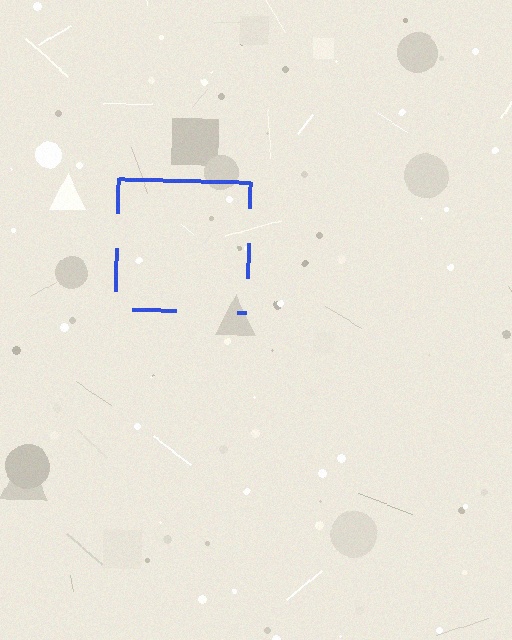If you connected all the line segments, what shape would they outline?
They would outline a square.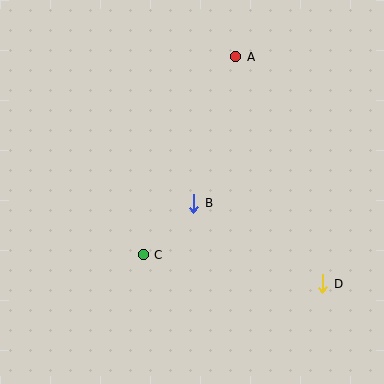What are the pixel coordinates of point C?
Point C is at (143, 255).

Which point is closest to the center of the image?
Point B at (194, 203) is closest to the center.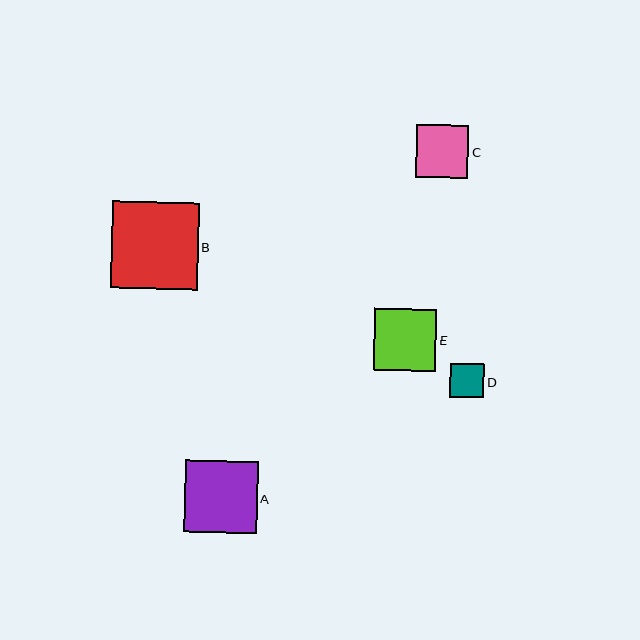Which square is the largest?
Square B is the largest with a size of approximately 87 pixels.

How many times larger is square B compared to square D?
Square B is approximately 2.6 times the size of square D.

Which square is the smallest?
Square D is the smallest with a size of approximately 34 pixels.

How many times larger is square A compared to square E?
Square A is approximately 1.2 times the size of square E.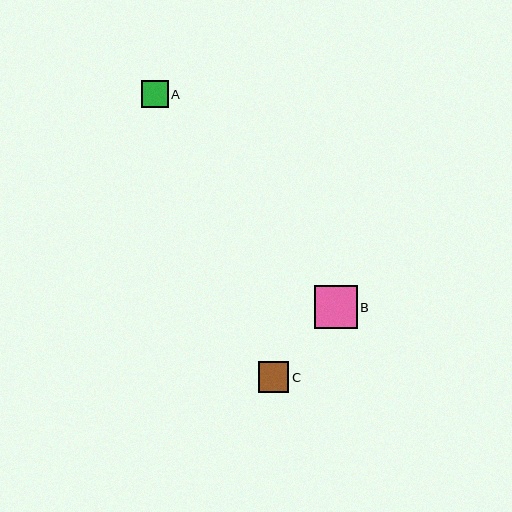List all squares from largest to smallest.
From largest to smallest: B, C, A.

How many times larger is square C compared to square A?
Square C is approximately 1.1 times the size of square A.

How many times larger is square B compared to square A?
Square B is approximately 1.6 times the size of square A.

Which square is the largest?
Square B is the largest with a size of approximately 43 pixels.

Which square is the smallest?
Square A is the smallest with a size of approximately 27 pixels.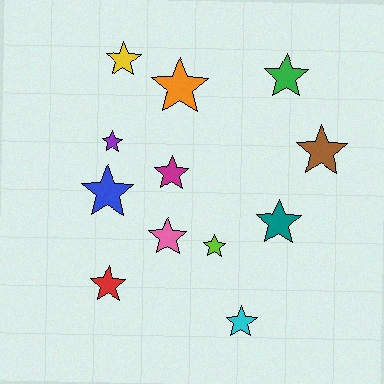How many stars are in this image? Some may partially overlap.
There are 12 stars.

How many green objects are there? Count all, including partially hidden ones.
There is 1 green object.